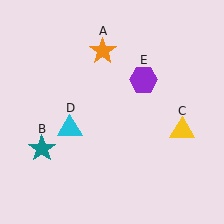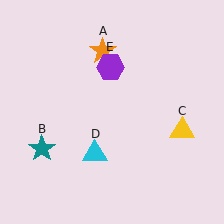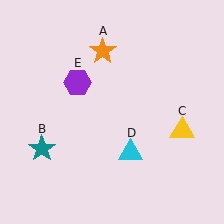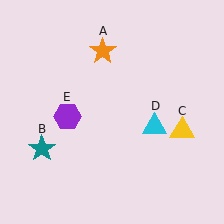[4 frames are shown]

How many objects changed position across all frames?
2 objects changed position: cyan triangle (object D), purple hexagon (object E).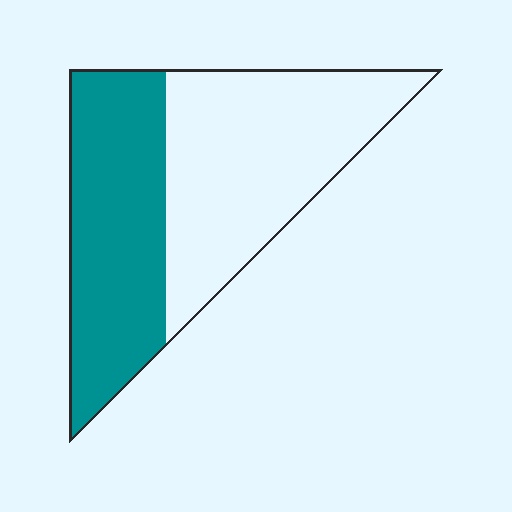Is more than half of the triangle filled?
No.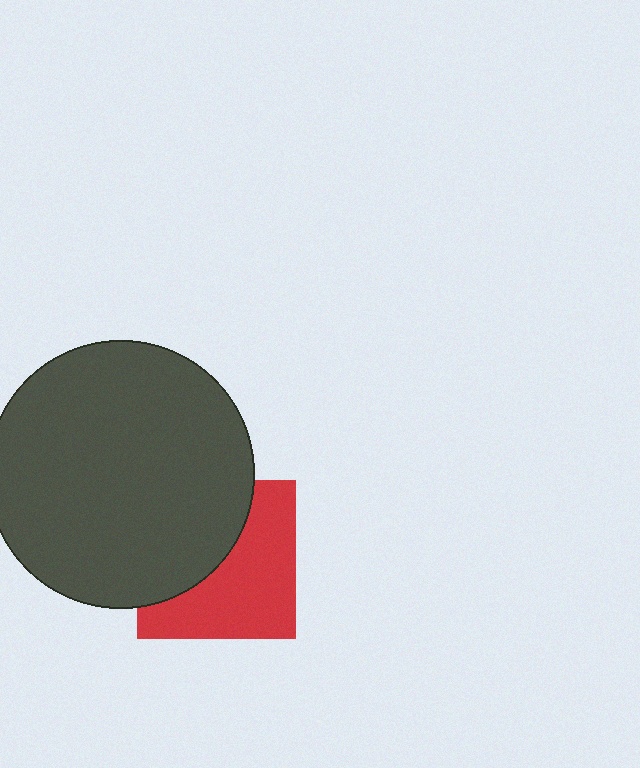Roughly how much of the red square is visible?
About half of it is visible (roughly 55%).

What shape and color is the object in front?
The object in front is a dark gray circle.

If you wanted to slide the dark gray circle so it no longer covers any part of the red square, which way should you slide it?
Slide it toward the upper-left — that is the most direct way to separate the two shapes.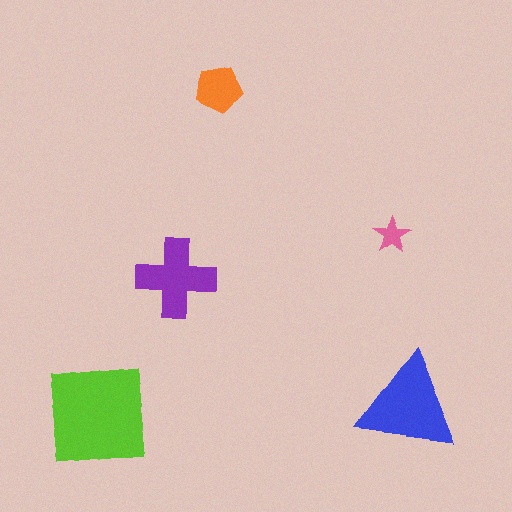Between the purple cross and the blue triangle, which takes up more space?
The blue triangle.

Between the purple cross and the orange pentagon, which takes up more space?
The purple cross.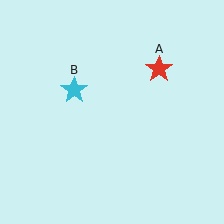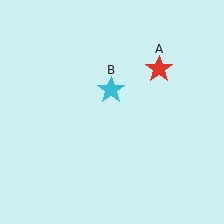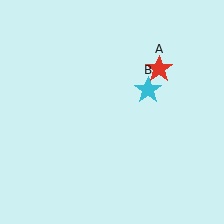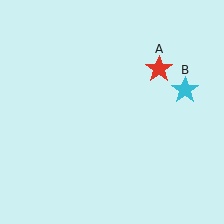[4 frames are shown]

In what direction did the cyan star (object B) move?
The cyan star (object B) moved right.